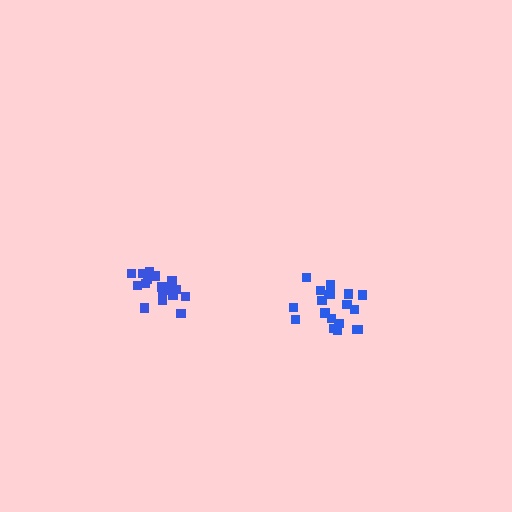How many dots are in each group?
Group 1: 17 dots, Group 2: 19 dots (36 total).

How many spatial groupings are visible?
There are 2 spatial groupings.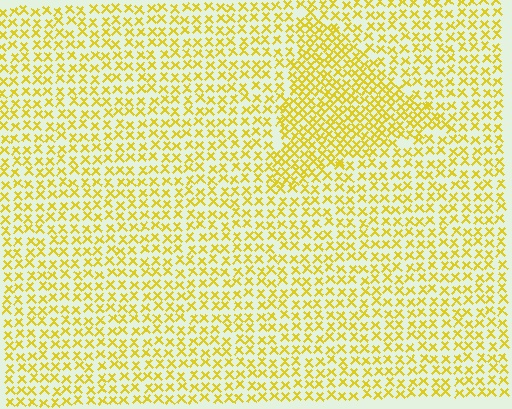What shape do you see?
I see a triangle.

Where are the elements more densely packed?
The elements are more densely packed inside the triangle boundary.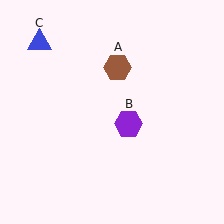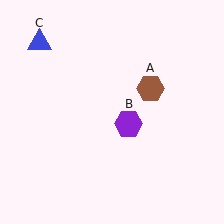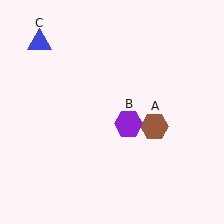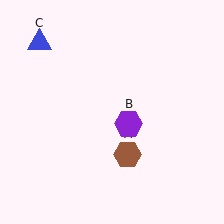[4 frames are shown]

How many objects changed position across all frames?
1 object changed position: brown hexagon (object A).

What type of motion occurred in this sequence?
The brown hexagon (object A) rotated clockwise around the center of the scene.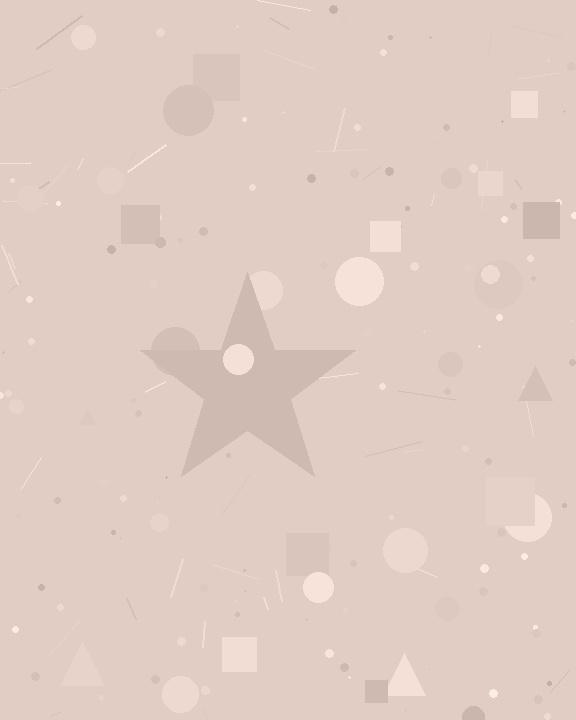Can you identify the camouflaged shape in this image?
The camouflaged shape is a star.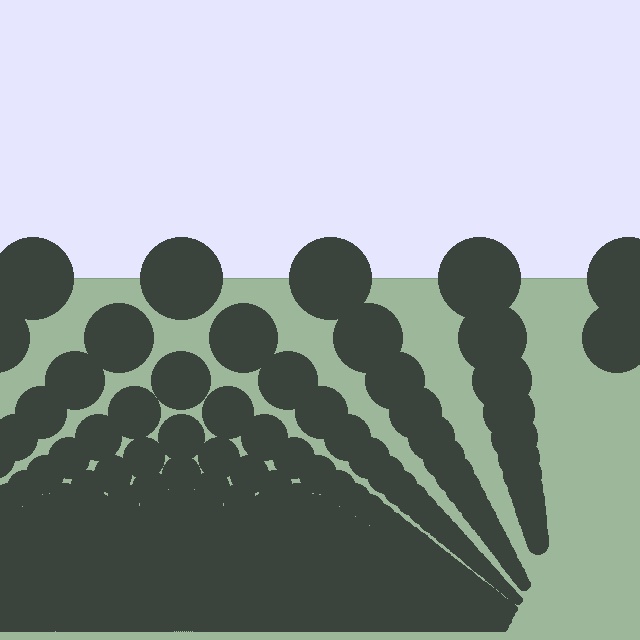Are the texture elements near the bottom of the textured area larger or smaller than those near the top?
Smaller. The gradient is inverted — elements near the bottom are smaller and denser.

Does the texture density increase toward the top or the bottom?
Density increases toward the bottom.